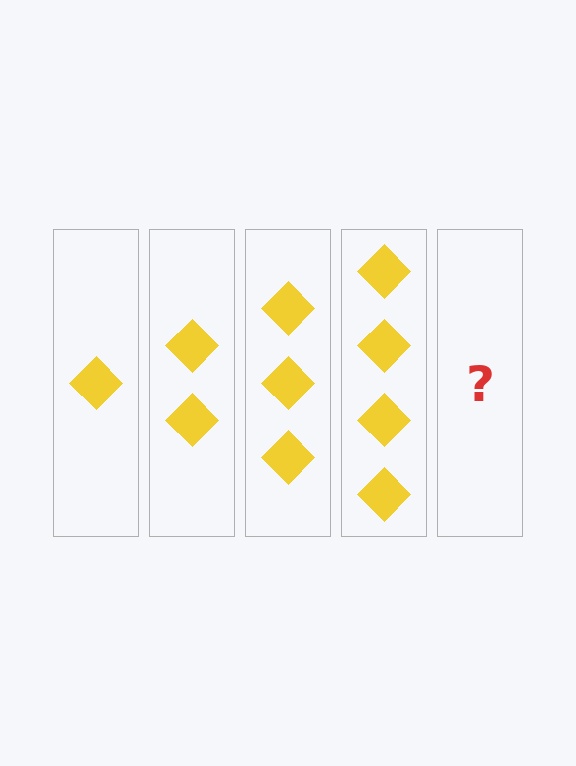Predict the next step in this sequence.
The next step is 5 diamonds.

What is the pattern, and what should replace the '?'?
The pattern is that each step adds one more diamond. The '?' should be 5 diamonds.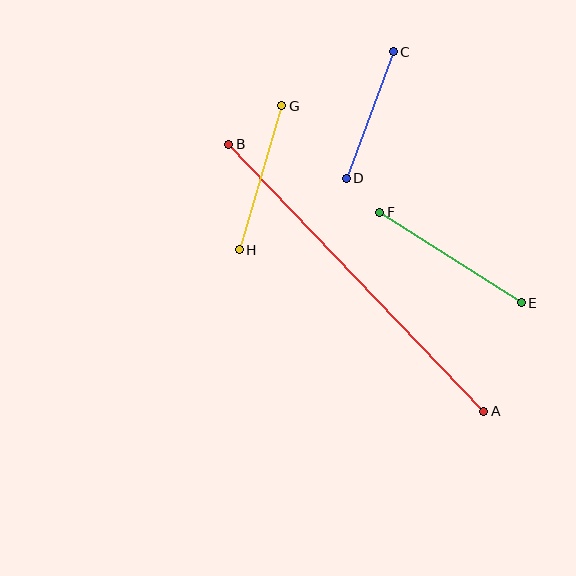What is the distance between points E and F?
The distance is approximately 168 pixels.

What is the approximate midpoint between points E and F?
The midpoint is at approximately (450, 257) pixels.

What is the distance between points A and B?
The distance is approximately 369 pixels.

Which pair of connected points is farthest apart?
Points A and B are farthest apart.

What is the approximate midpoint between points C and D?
The midpoint is at approximately (370, 115) pixels.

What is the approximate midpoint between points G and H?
The midpoint is at approximately (260, 178) pixels.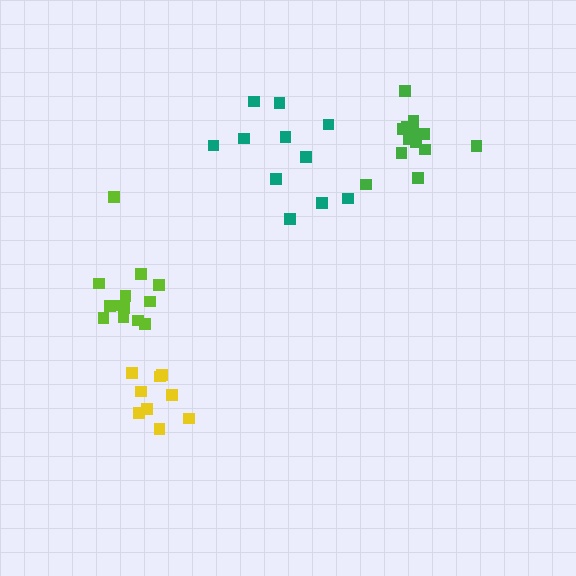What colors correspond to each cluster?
The clusters are colored: lime, green, teal, yellow.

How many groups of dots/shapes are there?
There are 4 groups.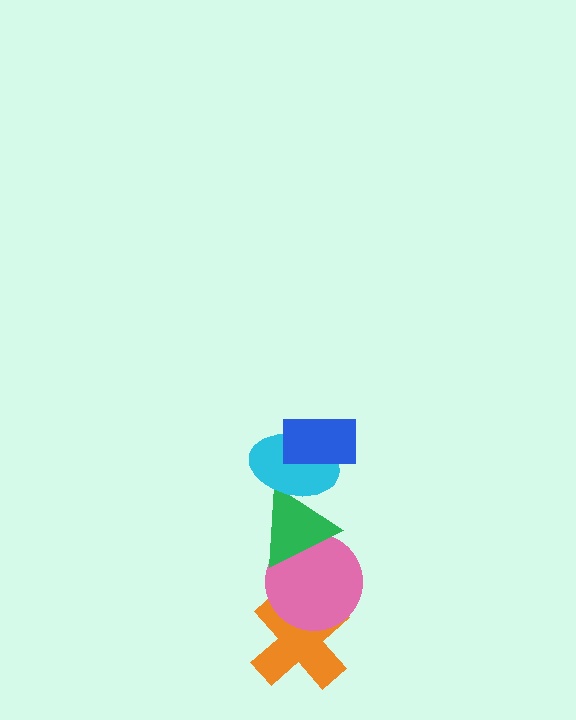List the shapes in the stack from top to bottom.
From top to bottom: the blue rectangle, the cyan ellipse, the green triangle, the pink circle, the orange cross.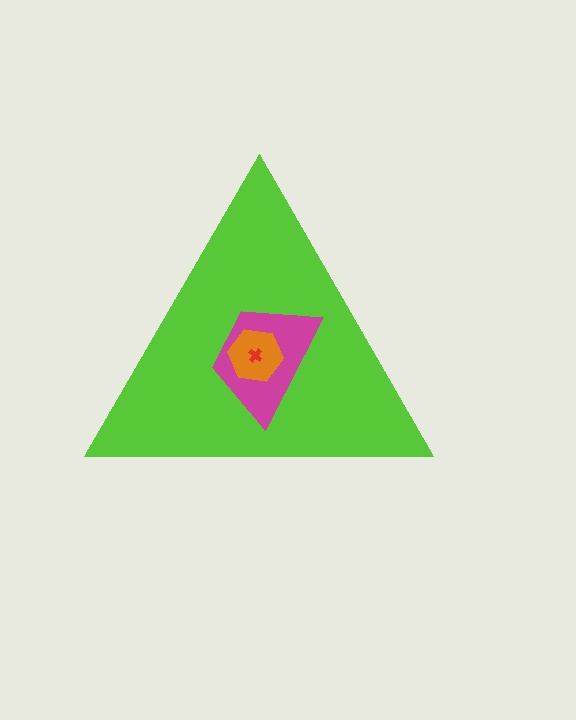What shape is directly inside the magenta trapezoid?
The orange hexagon.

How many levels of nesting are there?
4.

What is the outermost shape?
The lime triangle.